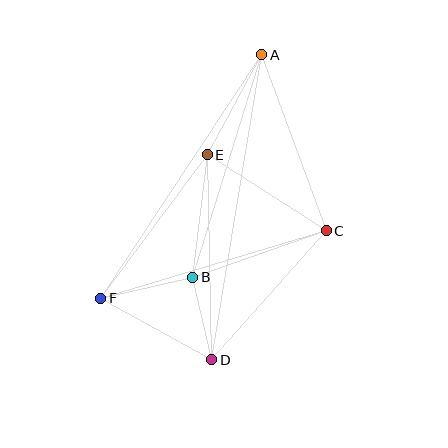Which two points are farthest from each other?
Points A and D are farthest from each other.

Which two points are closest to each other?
Points B and D are closest to each other.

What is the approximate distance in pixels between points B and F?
The distance between B and F is approximately 94 pixels.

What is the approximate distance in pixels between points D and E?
The distance between D and E is approximately 205 pixels.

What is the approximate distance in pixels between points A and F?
The distance between A and F is approximately 292 pixels.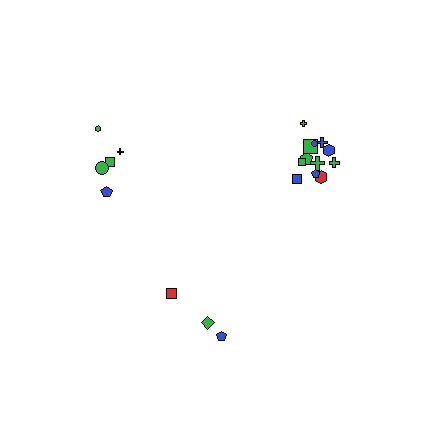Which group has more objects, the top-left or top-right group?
The top-right group.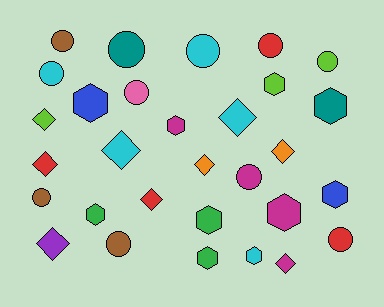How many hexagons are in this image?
There are 10 hexagons.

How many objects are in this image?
There are 30 objects.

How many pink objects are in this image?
There is 1 pink object.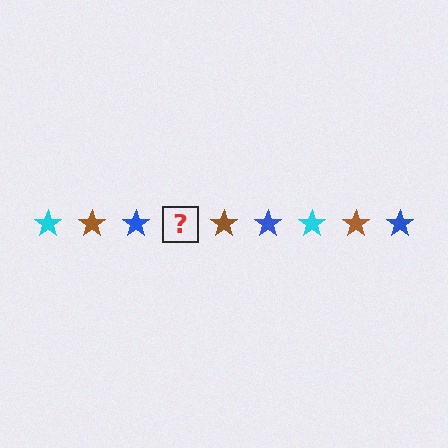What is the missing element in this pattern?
The missing element is a cyan star.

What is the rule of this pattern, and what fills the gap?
The rule is that the pattern cycles through cyan, brown, blue stars. The gap should be filled with a cyan star.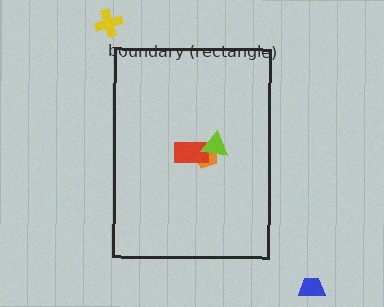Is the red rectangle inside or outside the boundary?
Inside.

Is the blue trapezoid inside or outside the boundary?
Outside.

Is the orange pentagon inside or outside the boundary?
Inside.